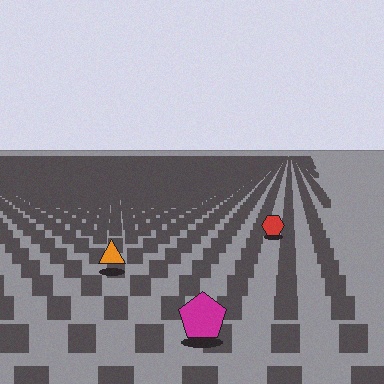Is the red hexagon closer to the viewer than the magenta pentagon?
No. The magenta pentagon is closer — you can tell from the texture gradient: the ground texture is coarser near it.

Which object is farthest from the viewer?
The red hexagon is farthest from the viewer. It appears smaller and the ground texture around it is denser.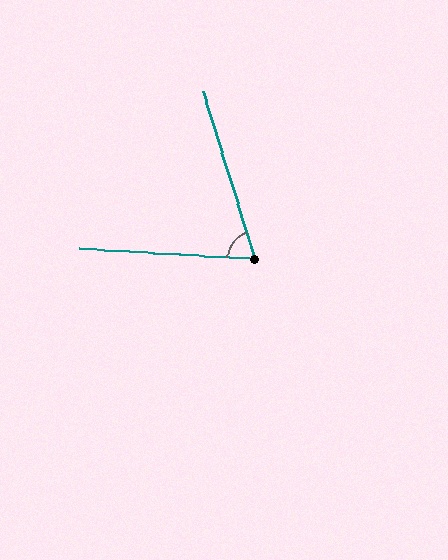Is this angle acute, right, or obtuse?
It is acute.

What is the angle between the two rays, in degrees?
Approximately 69 degrees.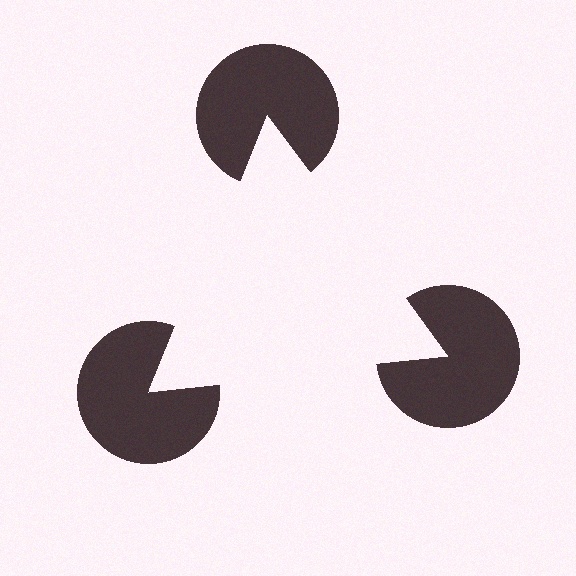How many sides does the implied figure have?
3 sides.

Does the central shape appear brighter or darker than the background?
It typically appears slightly brighter than the background, even though no actual brightness change is drawn.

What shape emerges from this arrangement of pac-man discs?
An illusory triangle — its edges are inferred from the aligned wedge cuts in the pac-man discs, not physically drawn.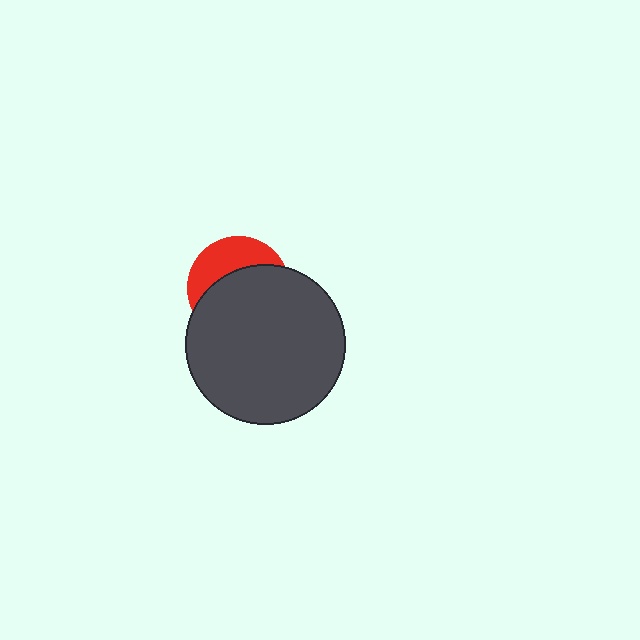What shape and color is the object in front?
The object in front is a dark gray circle.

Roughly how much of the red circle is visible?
A small part of it is visible (roughly 35%).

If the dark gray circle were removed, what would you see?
You would see the complete red circle.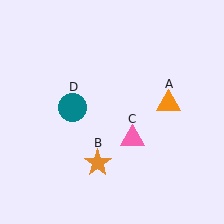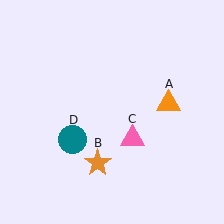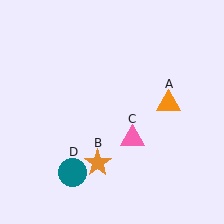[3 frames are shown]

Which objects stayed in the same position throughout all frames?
Orange triangle (object A) and orange star (object B) and pink triangle (object C) remained stationary.